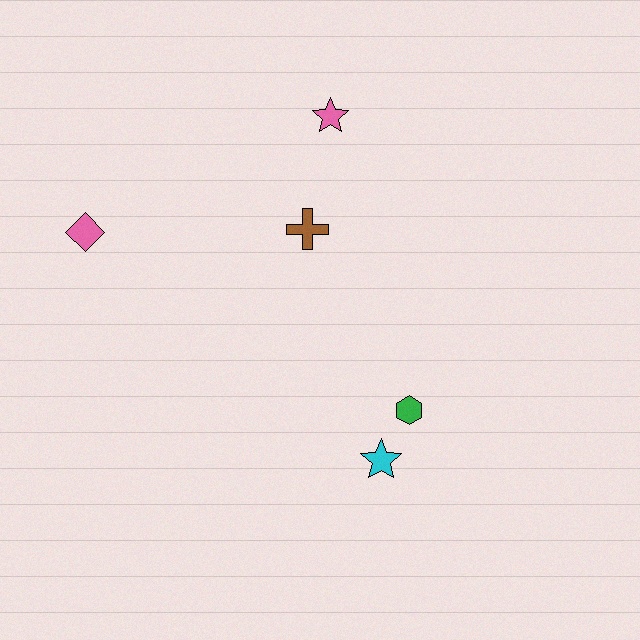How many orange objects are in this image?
There are no orange objects.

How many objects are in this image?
There are 5 objects.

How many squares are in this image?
There are no squares.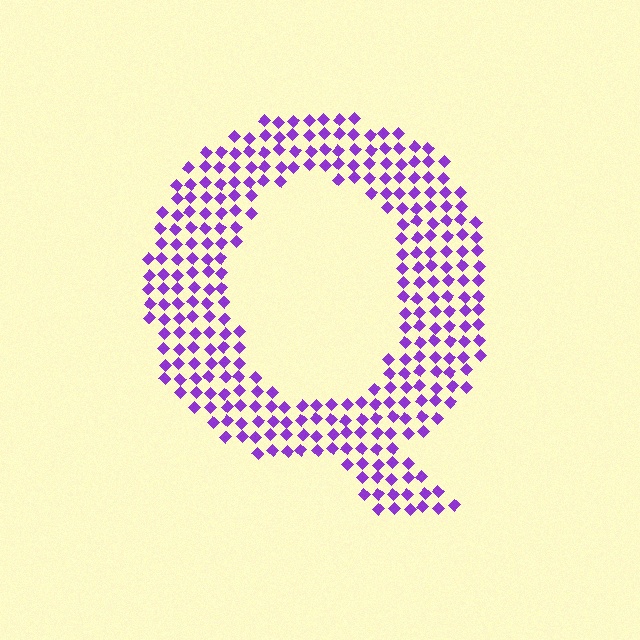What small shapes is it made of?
It is made of small diamonds.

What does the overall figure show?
The overall figure shows the letter Q.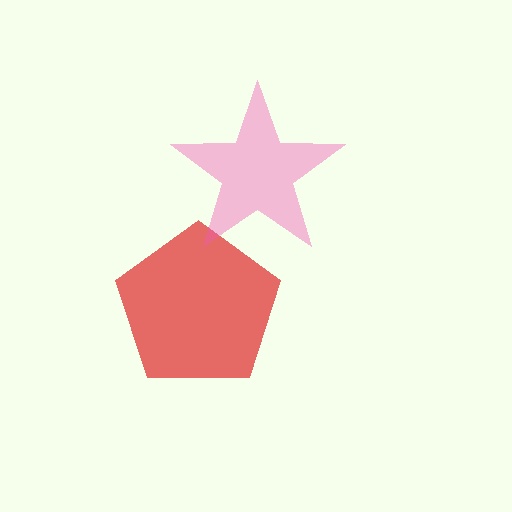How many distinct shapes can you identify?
There are 2 distinct shapes: a red pentagon, a pink star.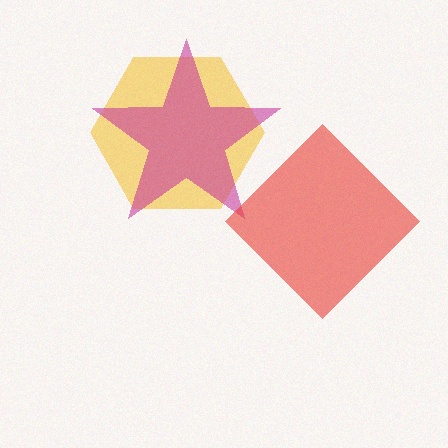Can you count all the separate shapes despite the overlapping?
Yes, there are 3 separate shapes.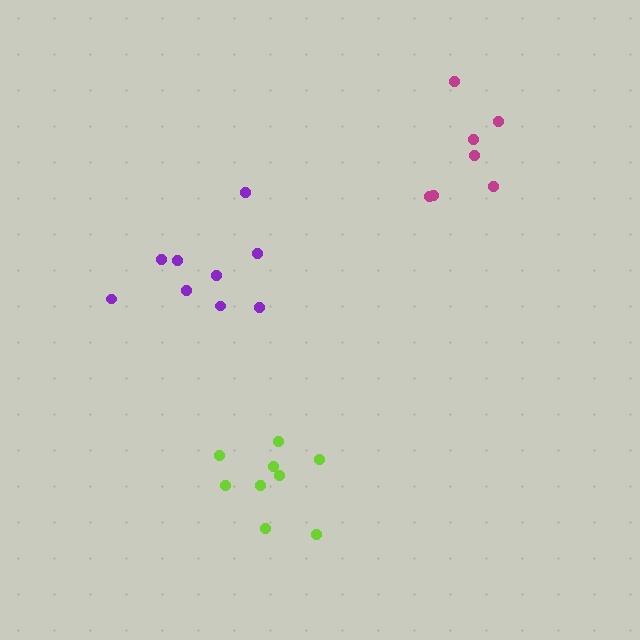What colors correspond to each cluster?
The clusters are colored: lime, magenta, purple.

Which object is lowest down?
The lime cluster is bottommost.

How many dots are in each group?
Group 1: 9 dots, Group 2: 7 dots, Group 3: 9 dots (25 total).